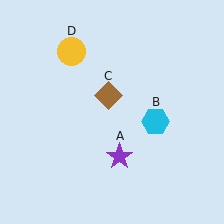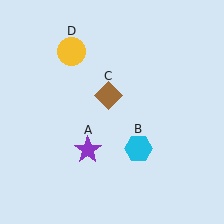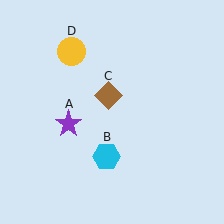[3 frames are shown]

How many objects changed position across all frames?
2 objects changed position: purple star (object A), cyan hexagon (object B).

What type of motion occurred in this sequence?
The purple star (object A), cyan hexagon (object B) rotated clockwise around the center of the scene.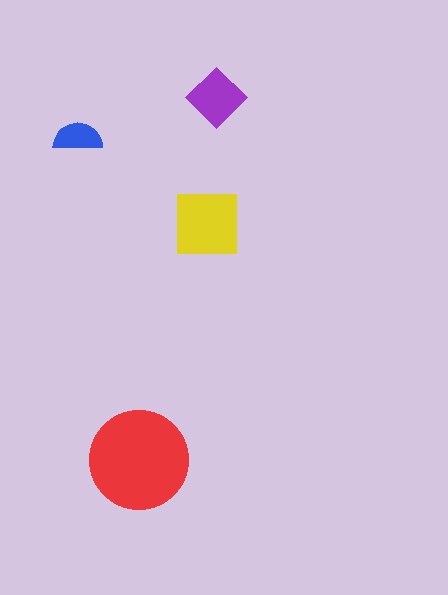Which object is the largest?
The red circle.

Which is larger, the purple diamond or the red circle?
The red circle.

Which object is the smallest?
The blue semicircle.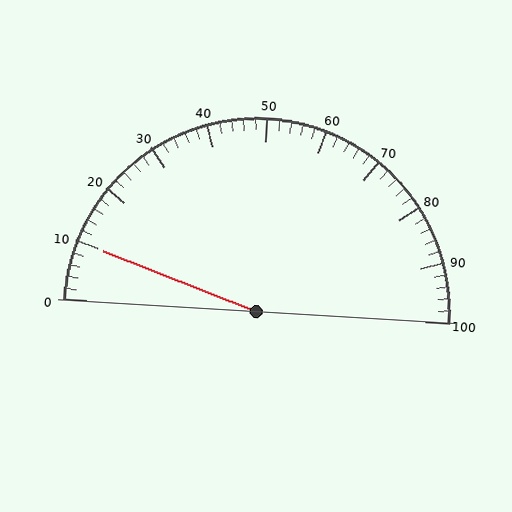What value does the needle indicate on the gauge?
The needle indicates approximately 10.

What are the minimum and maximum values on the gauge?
The gauge ranges from 0 to 100.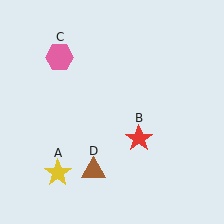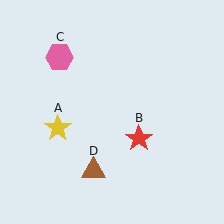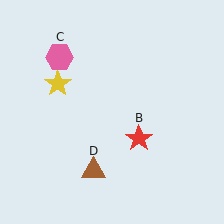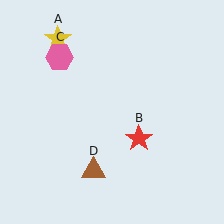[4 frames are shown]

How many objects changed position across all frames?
1 object changed position: yellow star (object A).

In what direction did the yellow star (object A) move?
The yellow star (object A) moved up.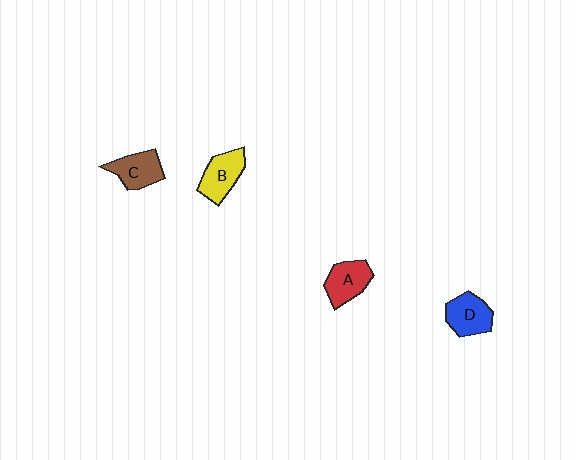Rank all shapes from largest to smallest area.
From largest to smallest: B (yellow), D (blue), A (red), C (brown).